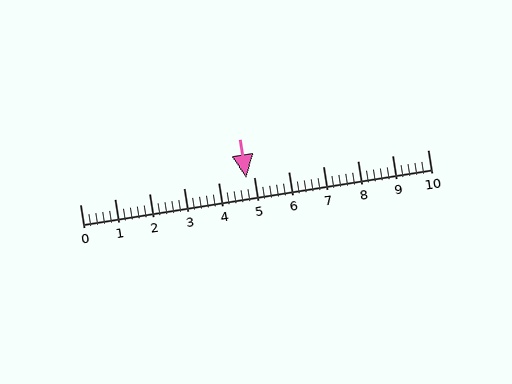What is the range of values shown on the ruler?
The ruler shows values from 0 to 10.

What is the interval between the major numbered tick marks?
The major tick marks are spaced 1 units apart.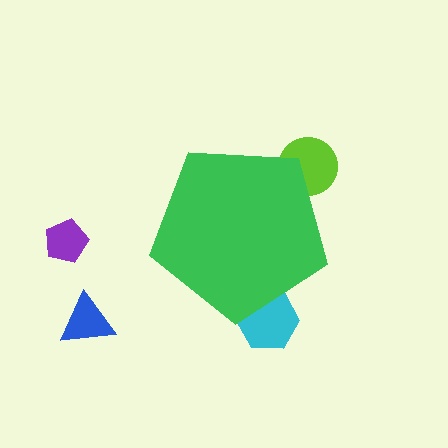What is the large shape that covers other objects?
A green pentagon.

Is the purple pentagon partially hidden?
No, the purple pentagon is fully visible.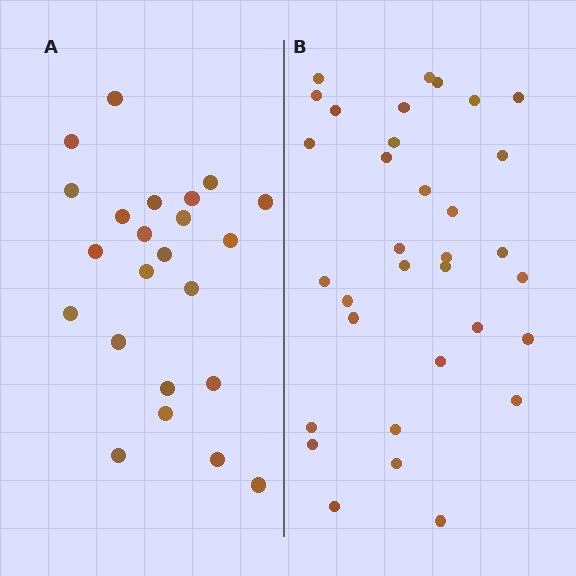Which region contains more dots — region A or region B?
Region B (the right region) has more dots.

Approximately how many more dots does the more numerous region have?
Region B has roughly 10 or so more dots than region A.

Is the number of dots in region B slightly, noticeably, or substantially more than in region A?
Region B has noticeably more, but not dramatically so. The ratio is roughly 1.4 to 1.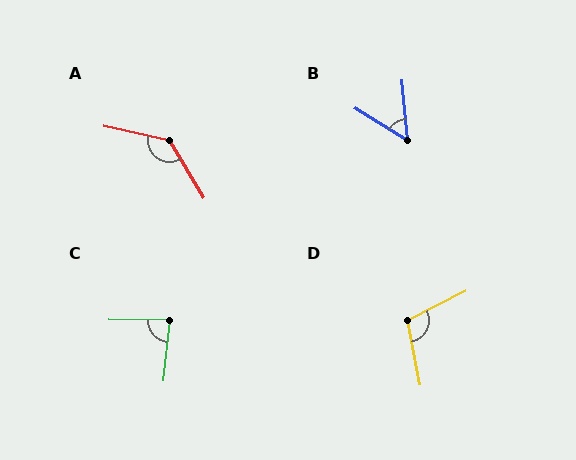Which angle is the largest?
A, at approximately 133 degrees.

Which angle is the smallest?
B, at approximately 53 degrees.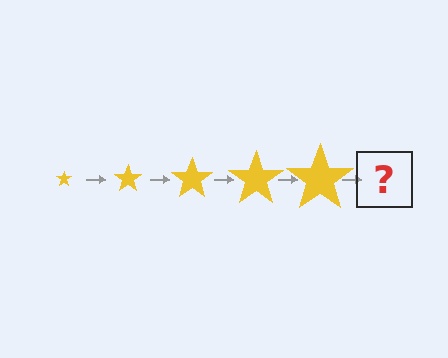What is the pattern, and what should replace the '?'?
The pattern is that the star gets progressively larger each step. The '?' should be a yellow star, larger than the previous one.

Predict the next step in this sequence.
The next step is a yellow star, larger than the previous one.